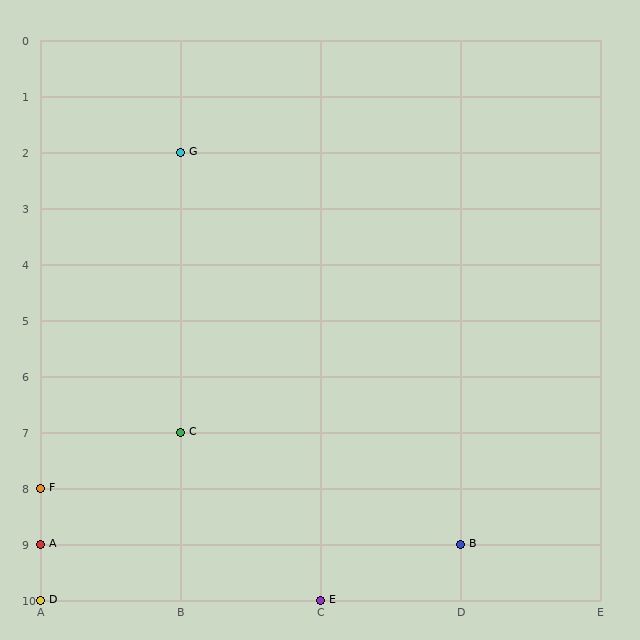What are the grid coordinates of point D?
Point D is at grid coordinates (A, 10).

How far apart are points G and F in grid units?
Points G and F are 1 column and 6 rows apart (about 6.1 grid units diagonally).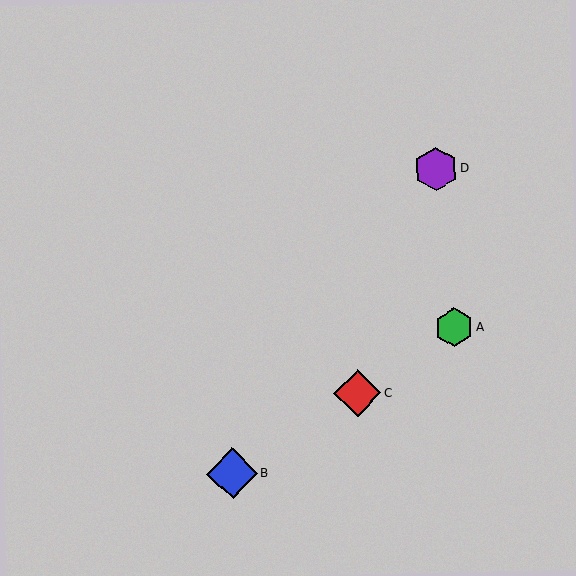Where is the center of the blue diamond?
The center of the blue diamond is at (232, 474).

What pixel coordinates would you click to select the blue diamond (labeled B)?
Click at (232, 474) to select the blue diamond B.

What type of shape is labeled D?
Shape D is a purple hexagon.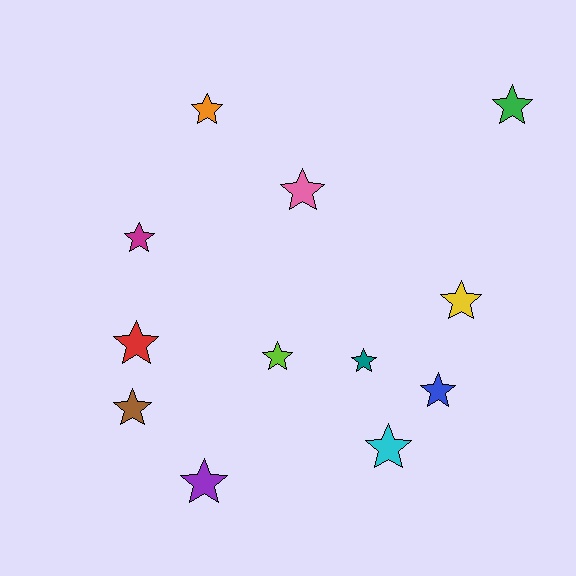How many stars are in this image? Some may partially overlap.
There are 12 stars.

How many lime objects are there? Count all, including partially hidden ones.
There is 1 lime object.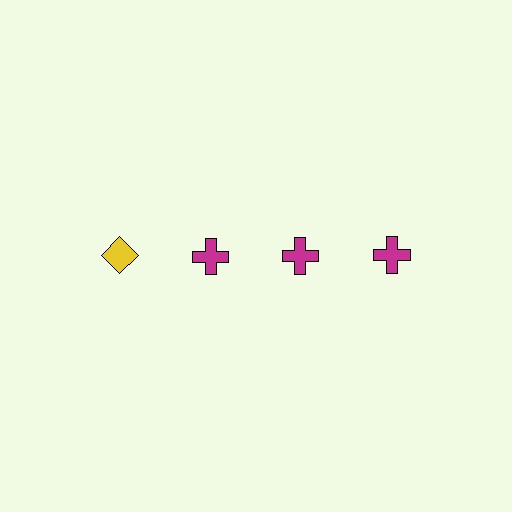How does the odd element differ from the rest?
It differs in both color (yellow instead of magenta) and shape (diamond instead of cross).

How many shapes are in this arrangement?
There are 4 shapes arranged in a grid pattern.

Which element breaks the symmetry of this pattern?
The yellow diamond in the top row, leftmost column breaks the symmetry. All other shapes are magenta crosses.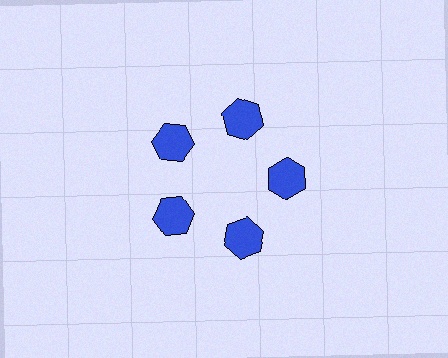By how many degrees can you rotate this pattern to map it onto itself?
The pattern maps onto itself every 72 degrees of rotation.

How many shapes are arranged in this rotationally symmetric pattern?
There are 5 shapes, arranged in 5 groups of 1.